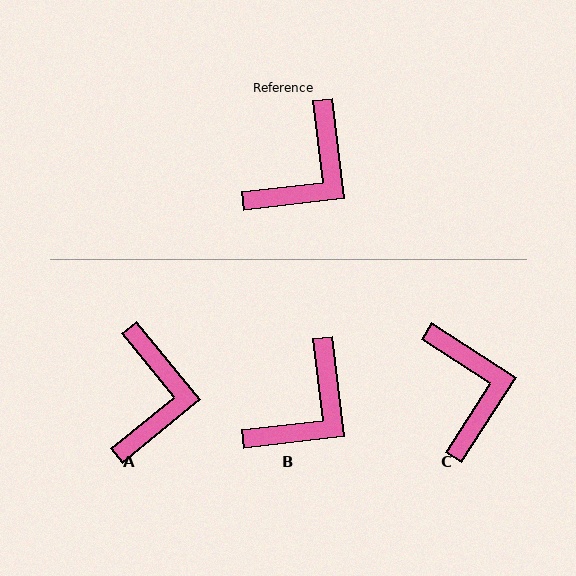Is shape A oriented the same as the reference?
No, it is off by about 32 degrees.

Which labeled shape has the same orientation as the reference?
B.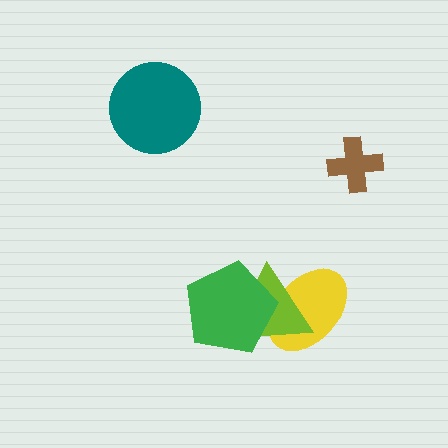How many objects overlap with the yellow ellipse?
2 objects overlap with the yellow ellipse.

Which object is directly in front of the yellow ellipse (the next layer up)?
The lime triangle is directly in front of the yellow ellipse.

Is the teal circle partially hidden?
No, no other shape covers it.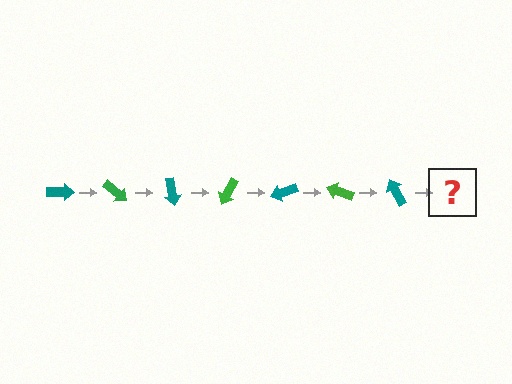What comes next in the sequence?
The next element should be a green arrow, rotated 280 degrees from the start.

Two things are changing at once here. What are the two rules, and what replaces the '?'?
The two rules are that it rotates 40 degrees each step and the color cycles through teal and green. The '?' should be a green arrow, rotated 280 degrees from the start.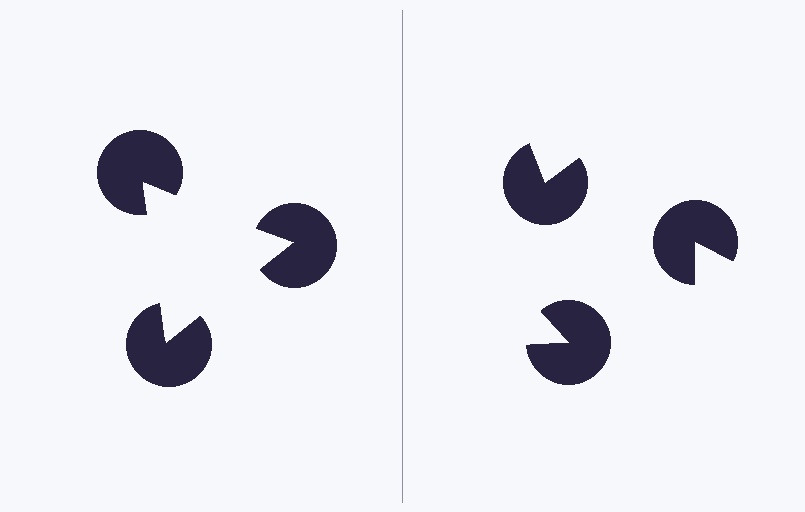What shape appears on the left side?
An illusory triangle.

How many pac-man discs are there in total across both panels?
6 — 3 on each side.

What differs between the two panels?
The pac-man discs are positioned identically on both sides; only the wedge orientations differ. On the left they align to a triangle; on the right they are misaligned.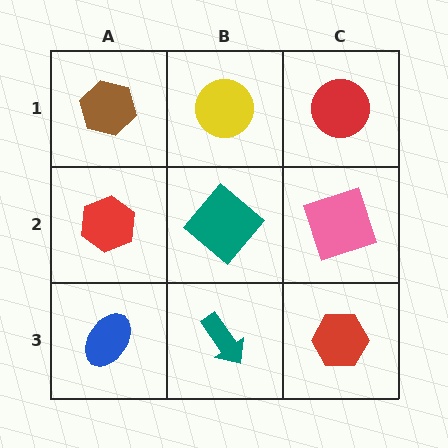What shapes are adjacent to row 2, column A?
A brown hexagon (row 1, column A), a blue ellipse (row 3, column A), a teal diamond (row 2, column B).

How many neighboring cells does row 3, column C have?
2.